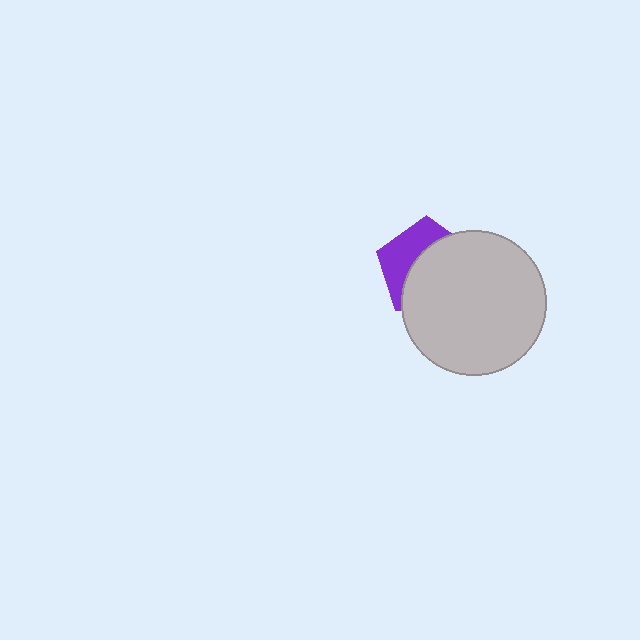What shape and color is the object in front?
The object in front is a light gray circle.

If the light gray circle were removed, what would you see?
You would see the complete purple pentagon.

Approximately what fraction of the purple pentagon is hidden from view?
Roughly 62% of the purple pentagon is hidden behind the light gray circle.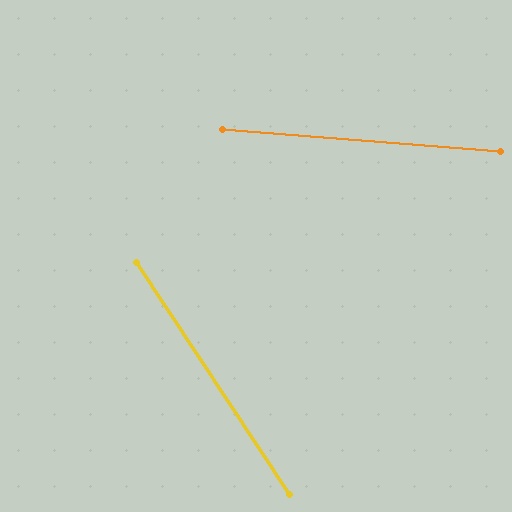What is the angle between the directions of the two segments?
Approximately 52 degrees.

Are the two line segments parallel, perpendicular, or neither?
Neither parallel nor perpendicular — they differ by about 52°.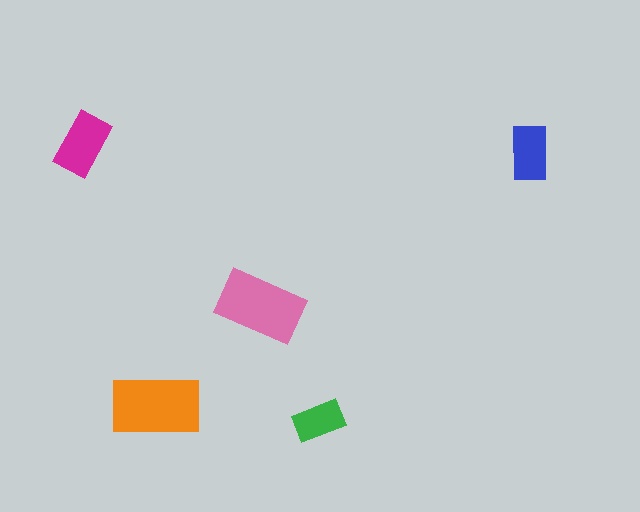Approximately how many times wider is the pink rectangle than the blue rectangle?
About 1.5 times wider.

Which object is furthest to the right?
The blue rectangle is rightmost.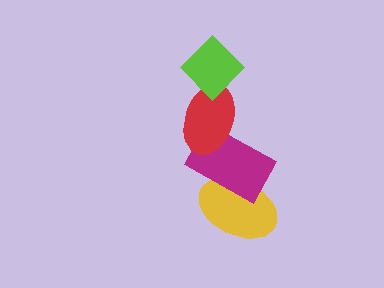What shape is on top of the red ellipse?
The lime diamond is on top of the red ellipse.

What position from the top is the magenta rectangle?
The magenta rectangle is 3rd from the top.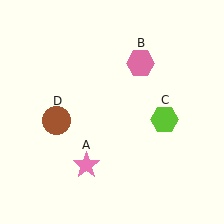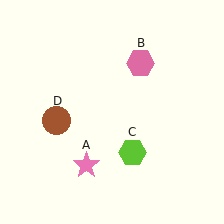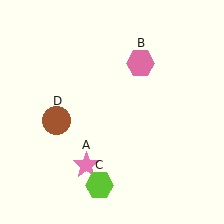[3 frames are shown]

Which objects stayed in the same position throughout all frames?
Pink star (object A) and pink hexagon (object B) and brown circle (object D) remained stationary.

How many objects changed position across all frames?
1 object changed position: lime hexagon (object C).